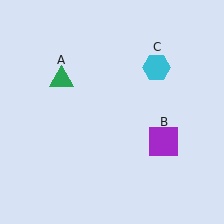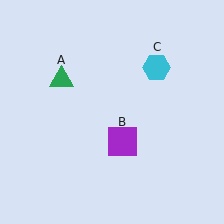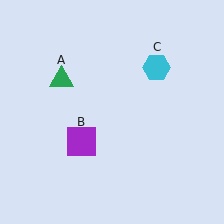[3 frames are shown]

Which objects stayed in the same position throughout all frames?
Green triangle (object A) and cyan hexagon (object C) remained stationary.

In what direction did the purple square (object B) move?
The purple square (object B) moved left.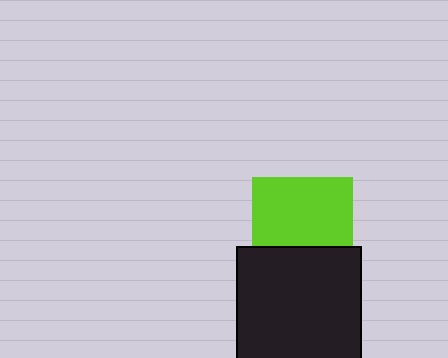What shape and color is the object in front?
The object in front is a black square.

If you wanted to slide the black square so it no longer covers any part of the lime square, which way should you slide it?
Slide it down — that is the most direct way to separate the two shapes.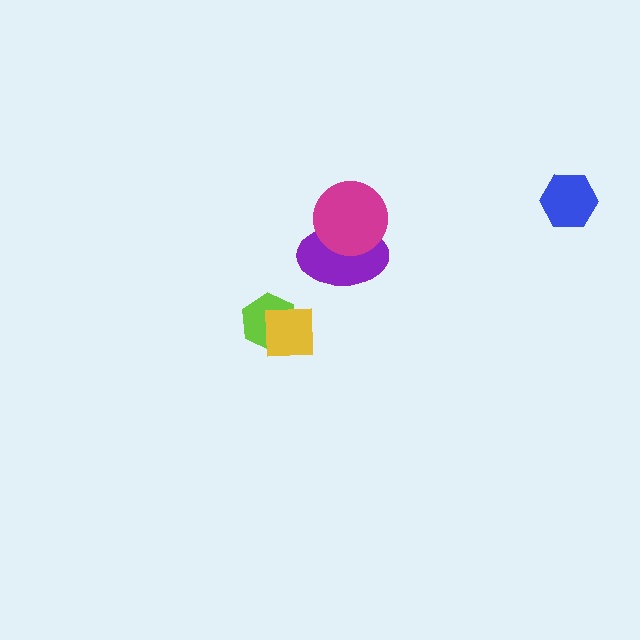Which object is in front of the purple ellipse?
The magenta circle is in front of the purple ellipse.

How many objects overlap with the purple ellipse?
1 object overlaps with the purple ellipse.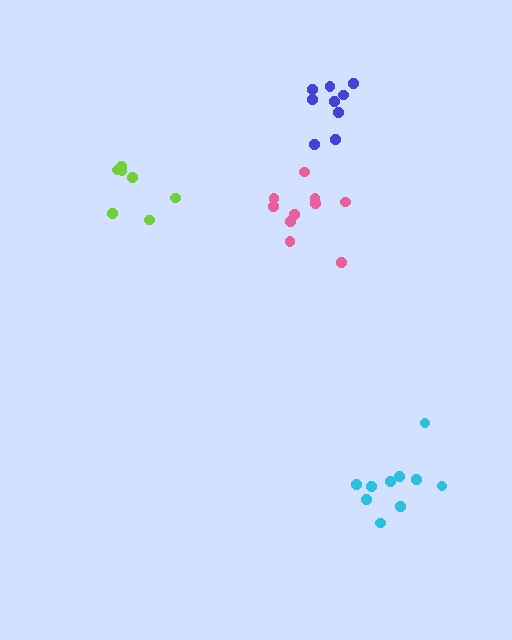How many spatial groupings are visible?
There are 4 spatial groupings.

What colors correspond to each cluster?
The clusters are colored: lime, pink, blue, cyan.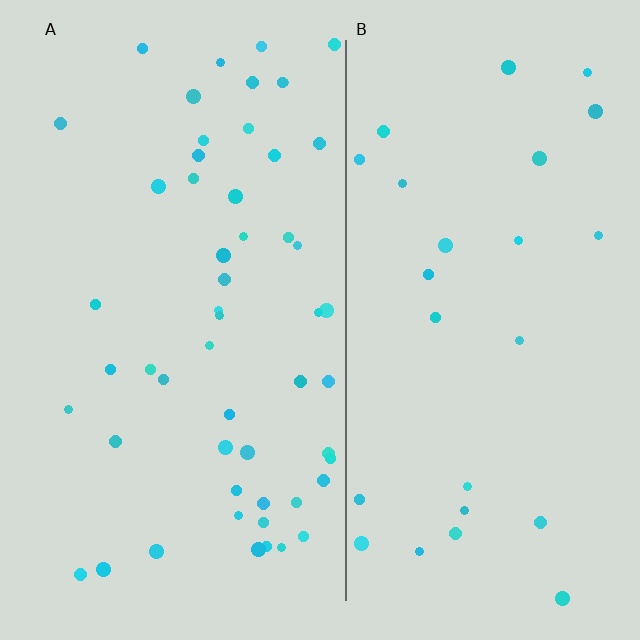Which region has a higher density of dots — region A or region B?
A (the left).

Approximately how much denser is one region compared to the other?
Approximately 2.1× — region A over region B.